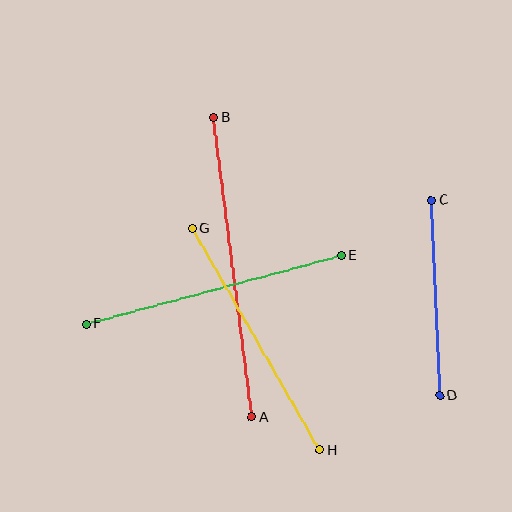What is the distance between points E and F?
The distance is approximately 264 pixels.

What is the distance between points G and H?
The distance is approximately 255 pixels.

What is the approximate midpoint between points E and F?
The midpoint is at approximately (214, 290) pixels.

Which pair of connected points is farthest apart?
Points A and B are farthest apart.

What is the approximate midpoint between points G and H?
The midpoint is at approximately (256, 340) pixels.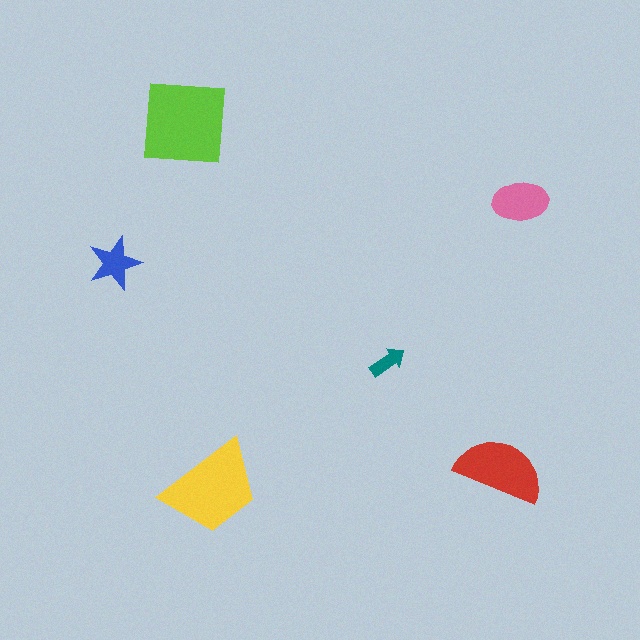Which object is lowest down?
The yellow trapezoid is bottommost.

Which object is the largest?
The lime square.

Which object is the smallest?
The teal arrow.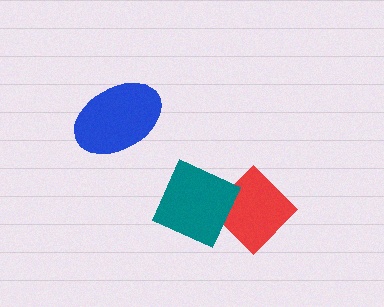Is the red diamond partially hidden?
Yes, it is partially covered by another shape.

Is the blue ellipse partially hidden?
No, no other shape covers it.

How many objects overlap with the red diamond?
1 object overlaps with the red diamond.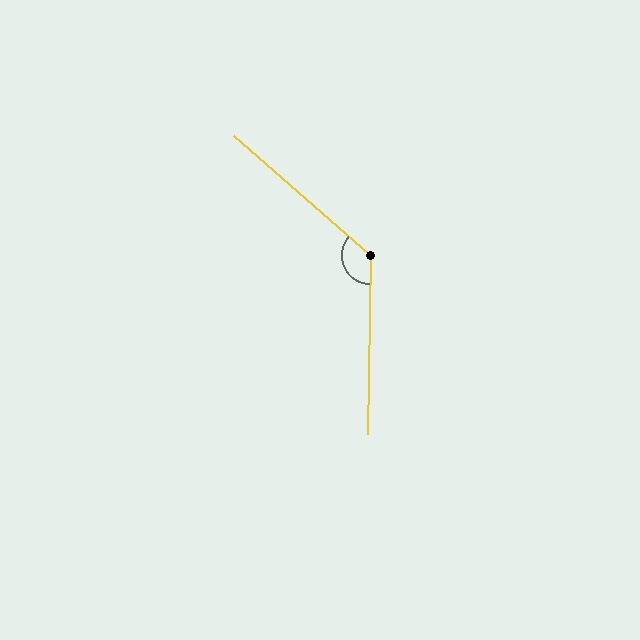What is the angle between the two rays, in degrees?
Approximately 130 degrees.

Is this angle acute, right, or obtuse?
It is obtuse.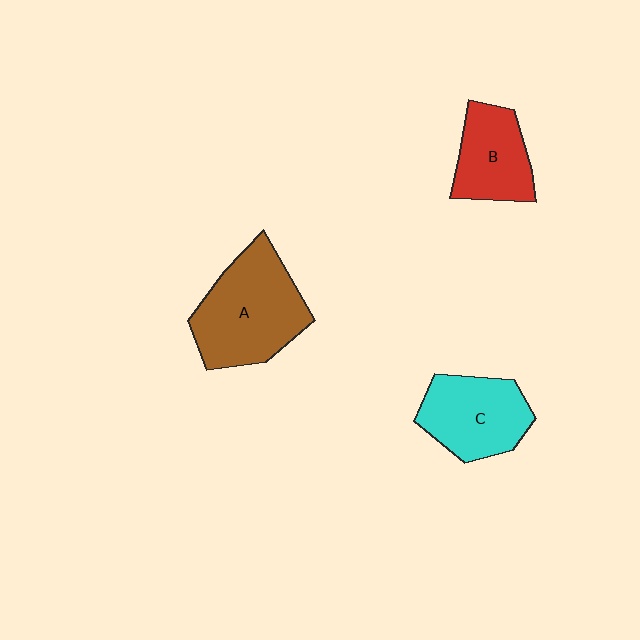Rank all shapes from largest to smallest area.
From largest to smallest: A (brown), C (cyan), B (red).